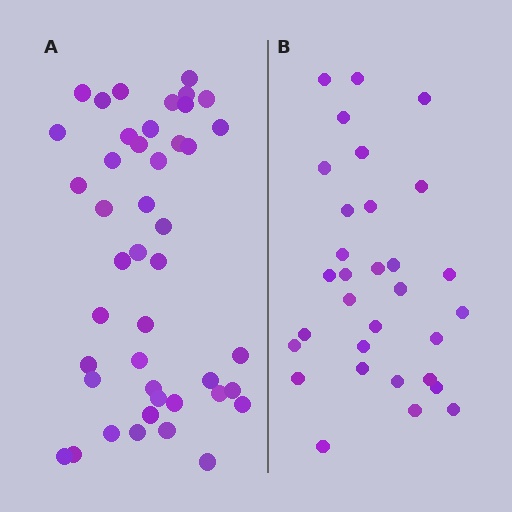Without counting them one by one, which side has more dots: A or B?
Region A (the left region) has more dots.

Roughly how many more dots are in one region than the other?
Region A has approximately 15 more dots than region B.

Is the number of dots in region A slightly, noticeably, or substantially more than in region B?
Region A has noticeably more, but not dramatically so. The ratio is roughly 1.4 to 1.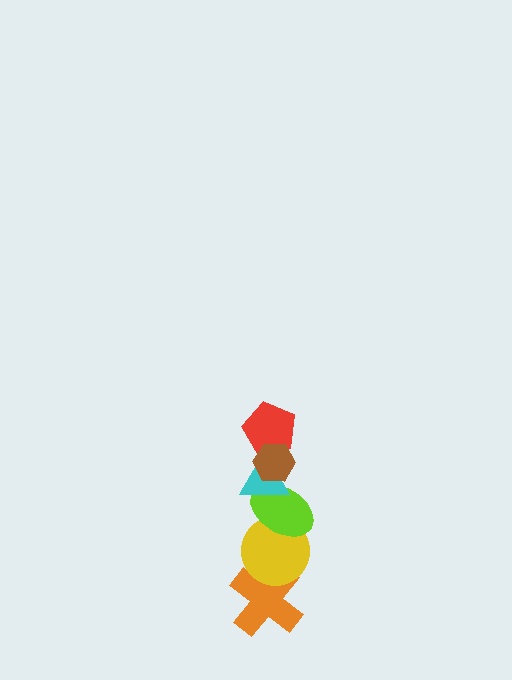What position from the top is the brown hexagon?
The brown hexagon is 1st from the top.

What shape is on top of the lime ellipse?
The cyan triangle is on top of the lime ellipse.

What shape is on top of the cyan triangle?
The red pentagon is on top of the cyan triangle.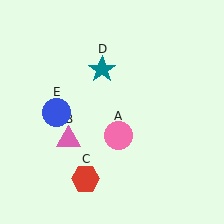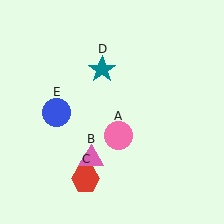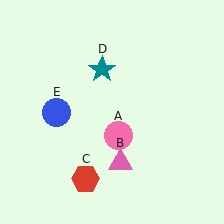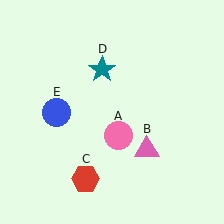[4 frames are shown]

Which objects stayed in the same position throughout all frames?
Pink circle (object A) and red hexagon (object C) and teal star (object D) and blue circle (object E) remained stationary.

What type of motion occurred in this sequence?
The pink triangle (object B) rotated counterclockwise around the center of the scene.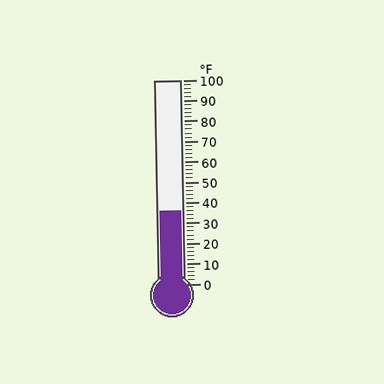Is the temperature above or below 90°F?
The temperature is below 90°F.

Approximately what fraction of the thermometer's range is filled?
The thermometer is filled to approximately 35% of its range.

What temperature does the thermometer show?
The thermometer shows approximately 36°F.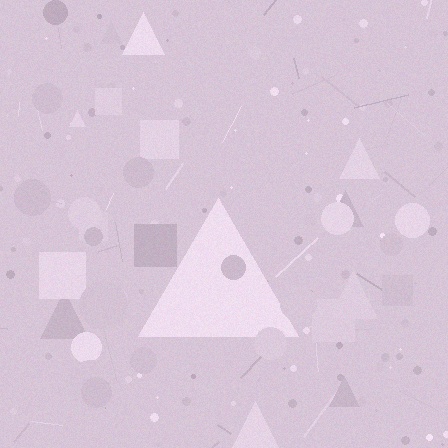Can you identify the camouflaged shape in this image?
The camouflaged shape is a triangle.